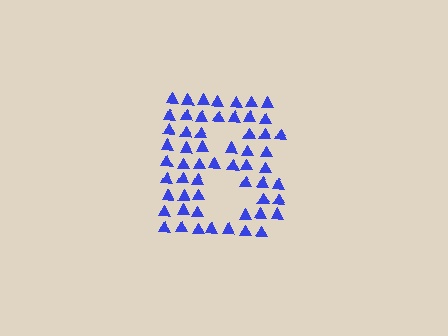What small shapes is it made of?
It is made of small triangles.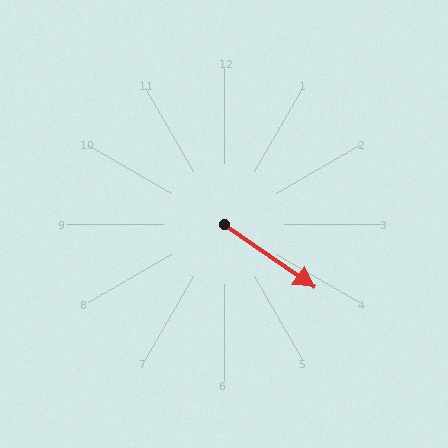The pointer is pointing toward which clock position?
Roughly 4 o'clock.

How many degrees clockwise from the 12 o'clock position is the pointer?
Approximately 125 degrees.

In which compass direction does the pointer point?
Southeast.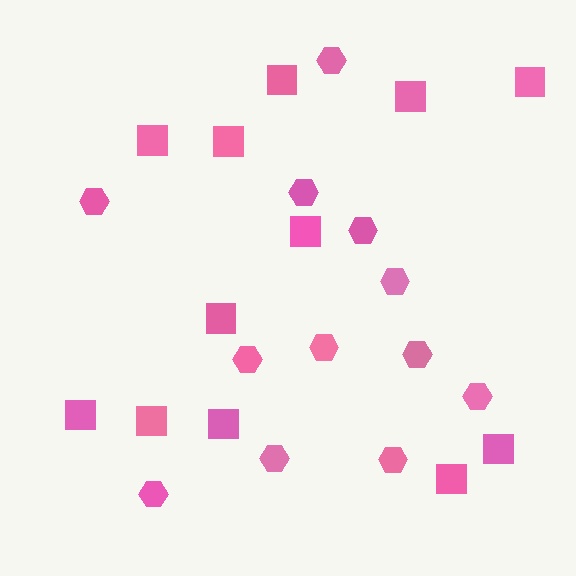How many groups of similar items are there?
There are 2 groups: one group of hexagons (12) and one group of squares (12).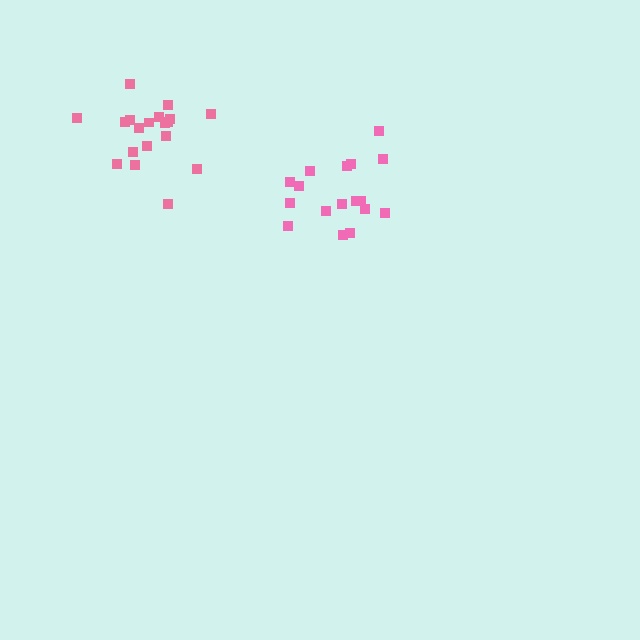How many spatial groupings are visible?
There are 2 spatial groupings.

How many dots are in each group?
Group 1: 19 dots, Group 2: 17 dots (36 total).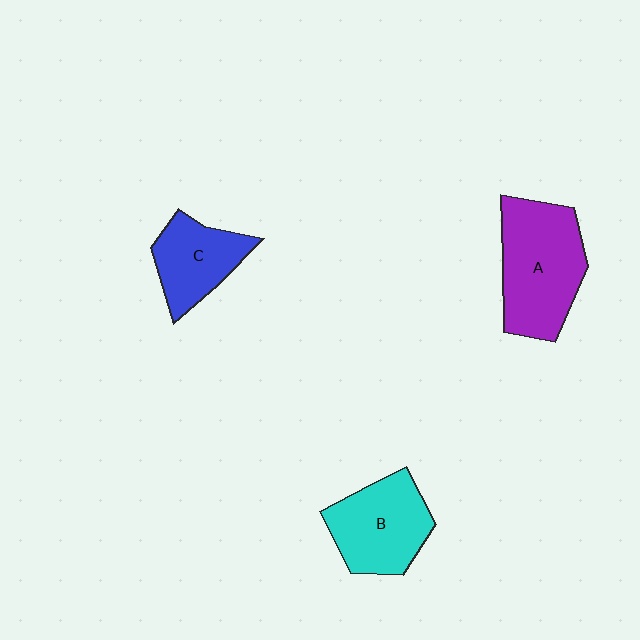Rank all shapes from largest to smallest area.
From largest to smallest: A (purple), B (cyan), C (blue).